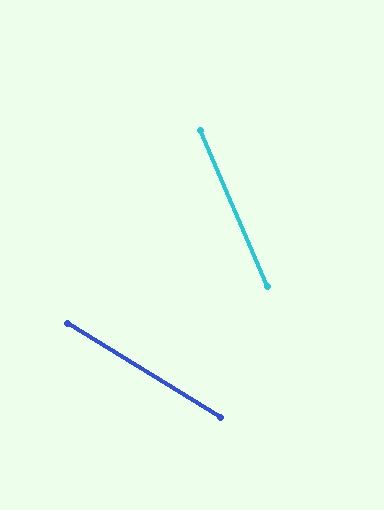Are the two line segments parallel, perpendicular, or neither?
Neither parallel nor perpendicular — they differ by about 36°.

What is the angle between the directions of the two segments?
Approximately 36 degrees.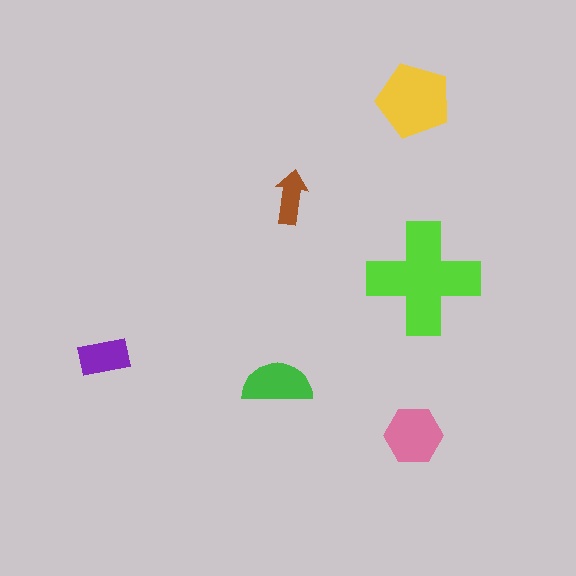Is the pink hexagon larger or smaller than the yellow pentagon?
Smaller.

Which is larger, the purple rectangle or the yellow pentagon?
The yellow pentagon.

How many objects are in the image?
There are 6 objects in the image.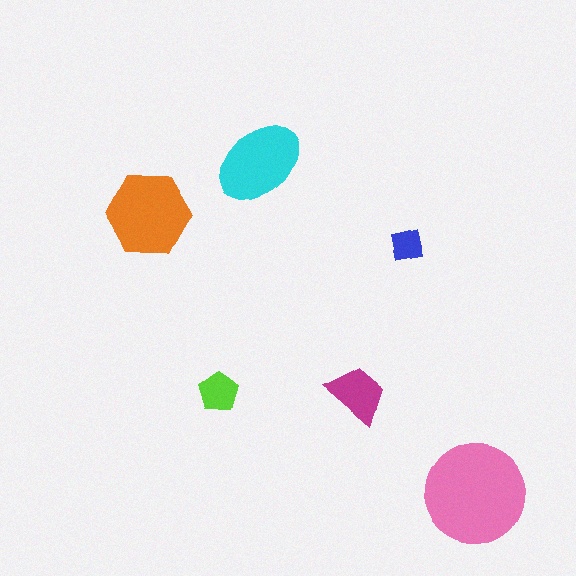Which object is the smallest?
The blue square.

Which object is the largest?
The pink circle.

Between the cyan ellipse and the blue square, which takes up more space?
The cyan ellipse.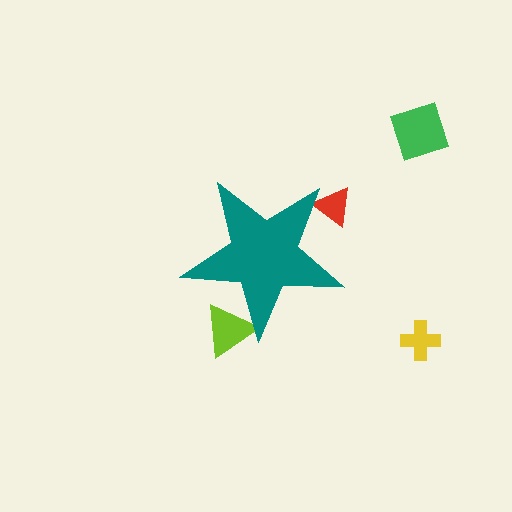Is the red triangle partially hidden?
Yes, the red triangle is partially hidden behind the teal star.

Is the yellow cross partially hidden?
No, the yellow cross is fully visible.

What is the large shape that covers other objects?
A teal star.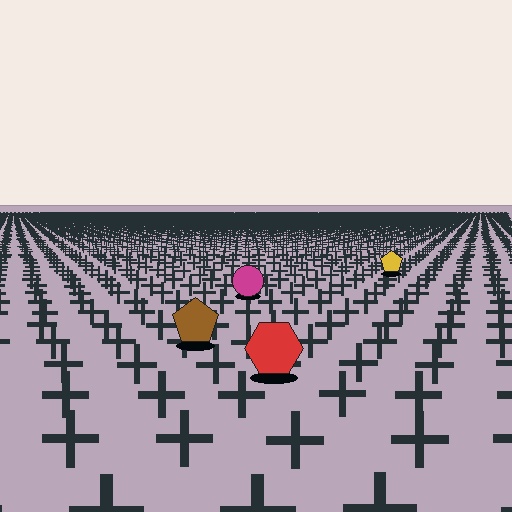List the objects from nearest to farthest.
From nearest to farthest: the red hexagon, the brown pentagon, the magenta circle, the yellow pentagon.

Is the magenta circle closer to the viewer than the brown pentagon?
No. The brown pentagon is closer — you can tell from the texture gradient: the ground texture is coarser near it.